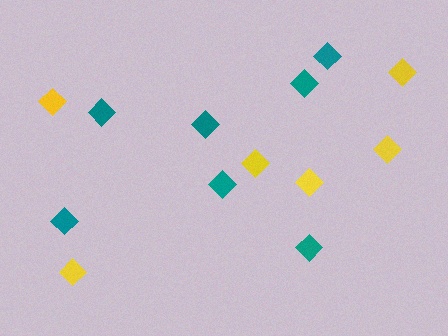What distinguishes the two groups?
There are 2 groups: one group of teal diamonds (7) and one group of yellow diamonds (6).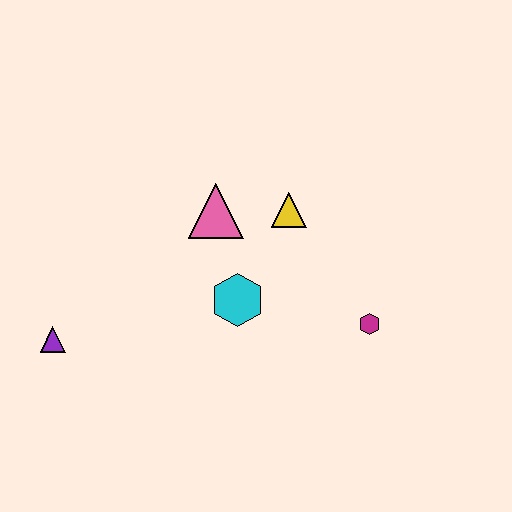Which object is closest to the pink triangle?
The yellow triangle is closest to the pink triangle.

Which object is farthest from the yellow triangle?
The purple triangle is farthest from the yellow triangle.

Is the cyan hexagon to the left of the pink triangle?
No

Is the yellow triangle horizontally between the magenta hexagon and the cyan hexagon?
Yes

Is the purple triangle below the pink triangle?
Yes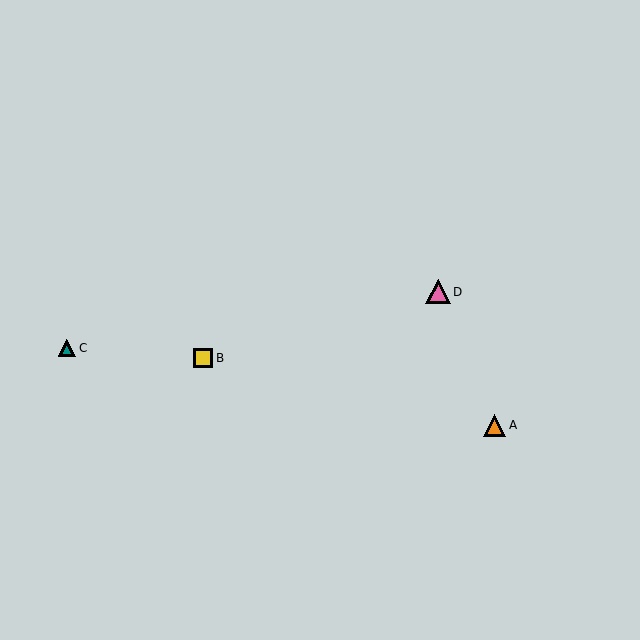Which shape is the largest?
The pink triangle (labeled D) is the largest.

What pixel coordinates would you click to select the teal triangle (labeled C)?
Click at (67, 348) to select the teal triangle C.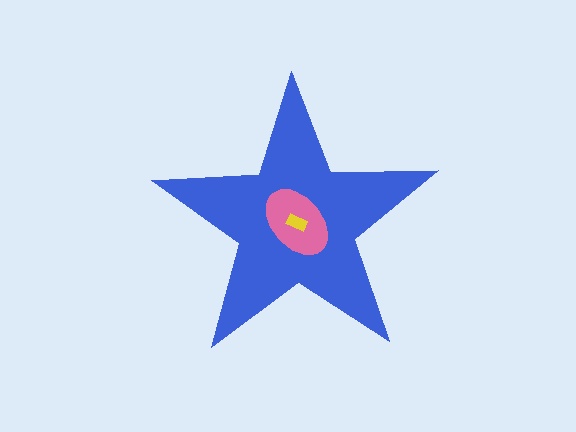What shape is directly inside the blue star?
The pink ellipse.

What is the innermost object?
The yellow rectangle.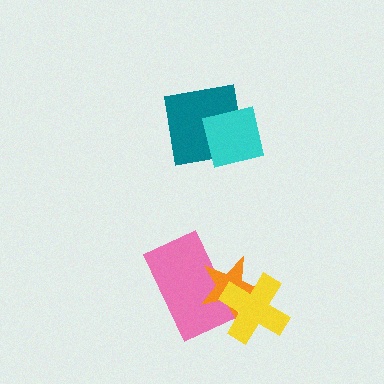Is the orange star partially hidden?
Yes, it is partially covered by another shape.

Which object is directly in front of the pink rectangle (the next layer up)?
The orange star is directly in front of the pink rectangle.